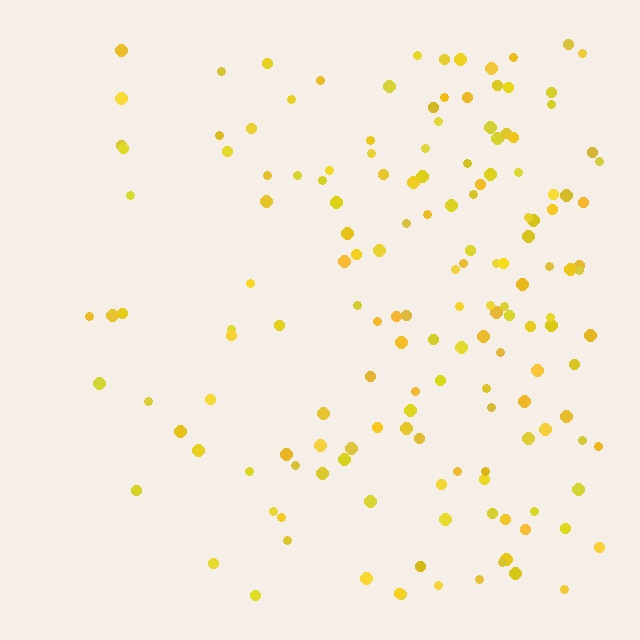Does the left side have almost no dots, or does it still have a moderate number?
Still a moderate number, just noticeably fewer than the right.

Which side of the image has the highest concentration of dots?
The right.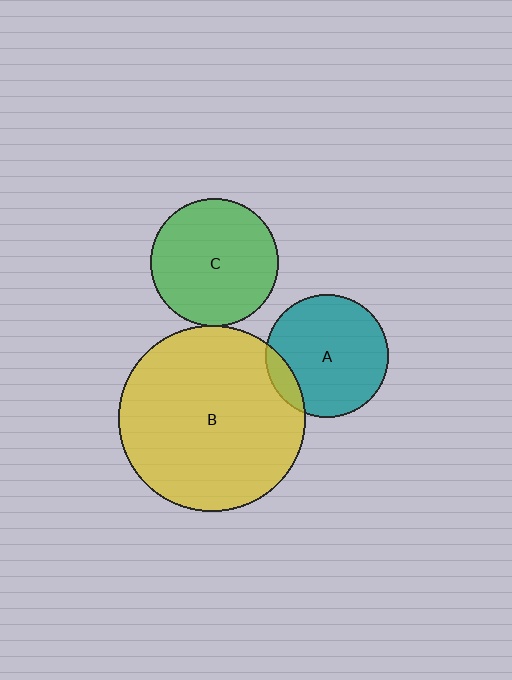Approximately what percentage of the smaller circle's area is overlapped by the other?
Approximately 10%.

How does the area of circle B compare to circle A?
Approximately 2.3 times.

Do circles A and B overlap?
Yes.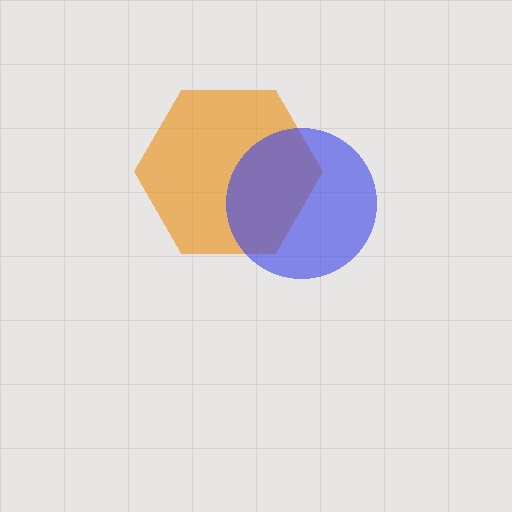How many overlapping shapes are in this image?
There are 2 overlapping shapes in the image.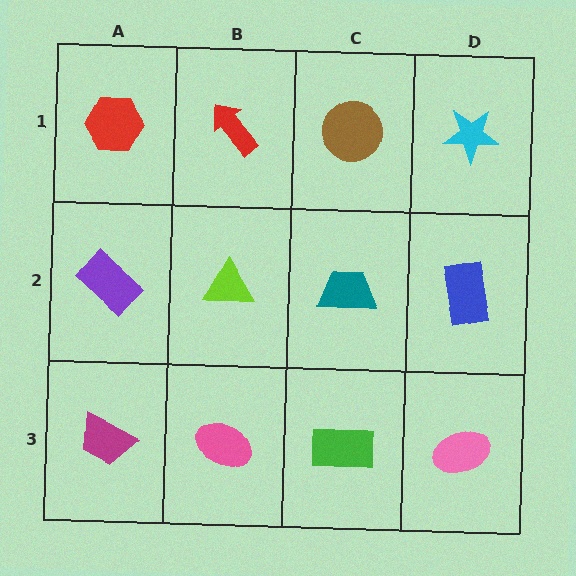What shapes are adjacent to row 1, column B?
A lime triangle (row 2, column B), a red hexagon (row 1, column A), a brown circle (row 1, column C).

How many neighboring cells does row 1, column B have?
3.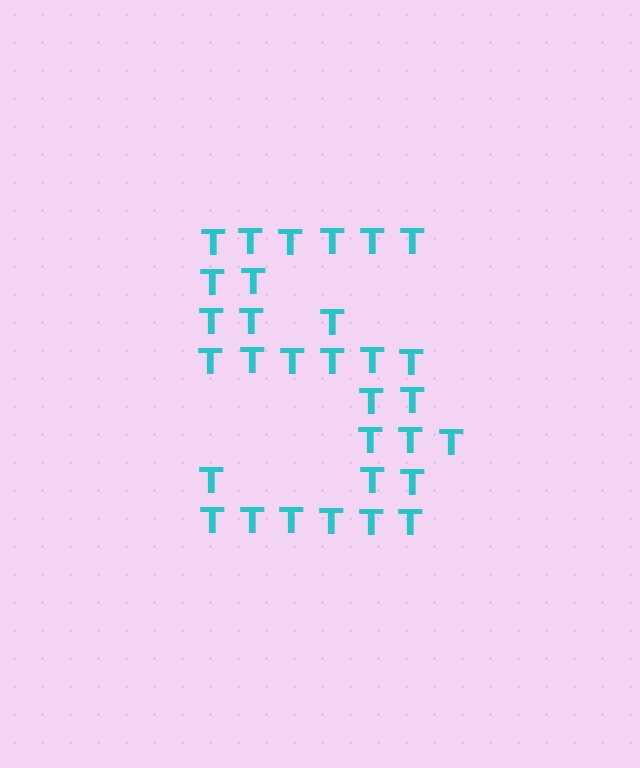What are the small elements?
The small elements are letter T's.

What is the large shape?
The large shape is the digit 5.